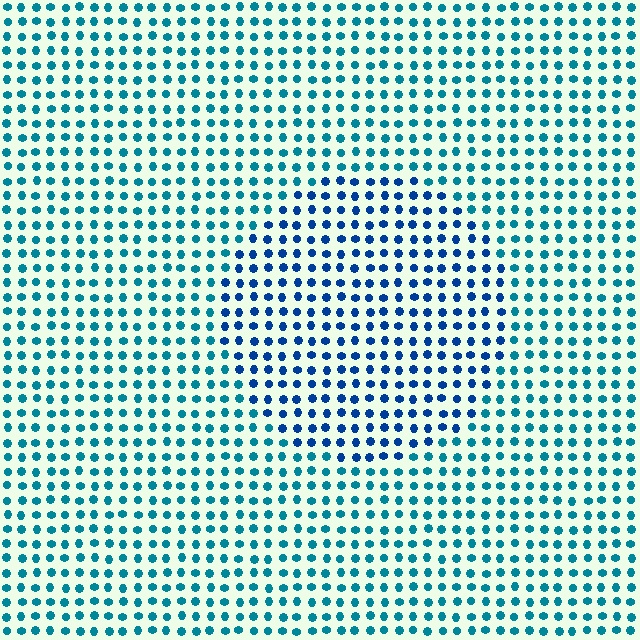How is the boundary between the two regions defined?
The boundary is defined purely by a slight shift in hue (about 30 degrees). Spacing, size, and orientation are identical on both sides.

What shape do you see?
I see a circle.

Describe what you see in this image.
The image is filled with small teal elements in a uniform arrangement. A circle-shaped region is visible where the elements are tinted to a slightly different hue, forming a subtle color boundary.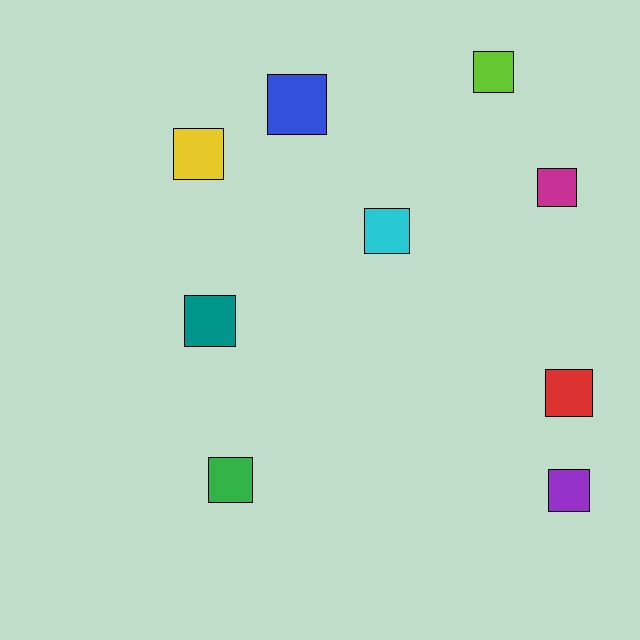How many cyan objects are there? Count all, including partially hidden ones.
There is 1 cyan object.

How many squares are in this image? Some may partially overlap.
There are 9 squares.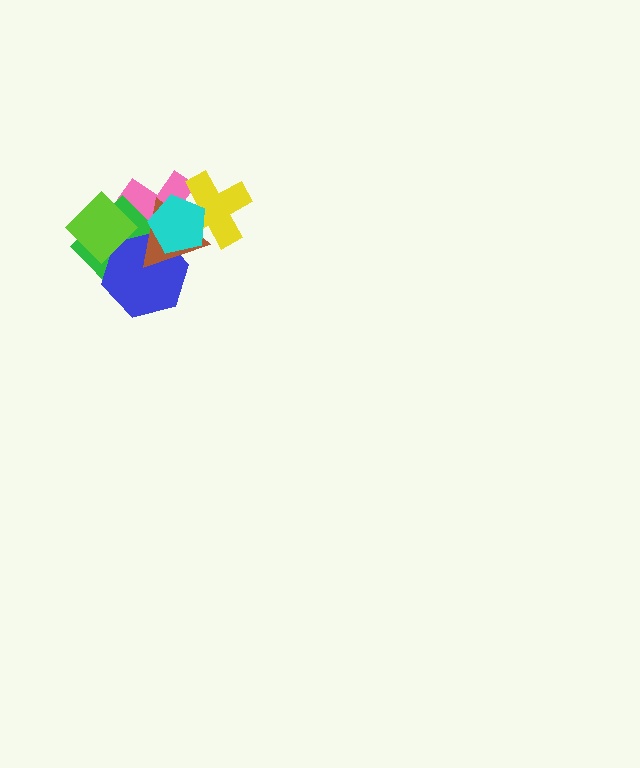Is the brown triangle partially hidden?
Yes, it is partially covered by another shape.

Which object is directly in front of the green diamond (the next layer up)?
The blue hexagon is directly in front of the green diamond.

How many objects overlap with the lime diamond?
4 objects overlap with the lime diamond.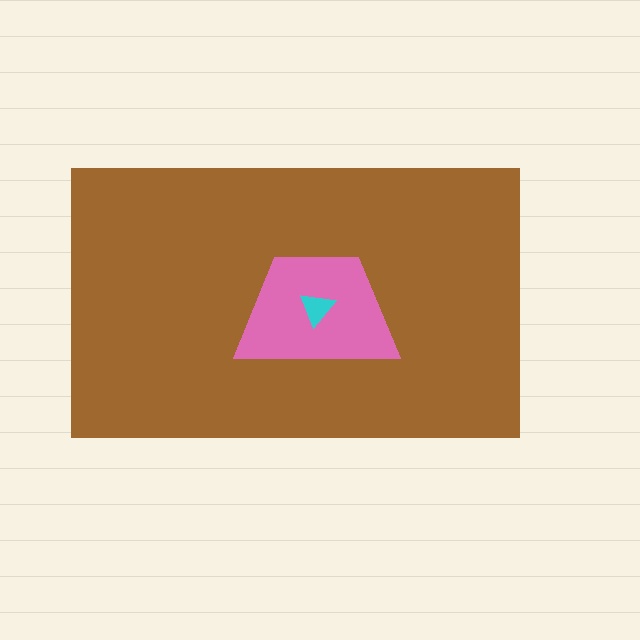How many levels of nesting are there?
3.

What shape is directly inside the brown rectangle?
The pink trapezoid.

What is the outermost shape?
The brown rectangle.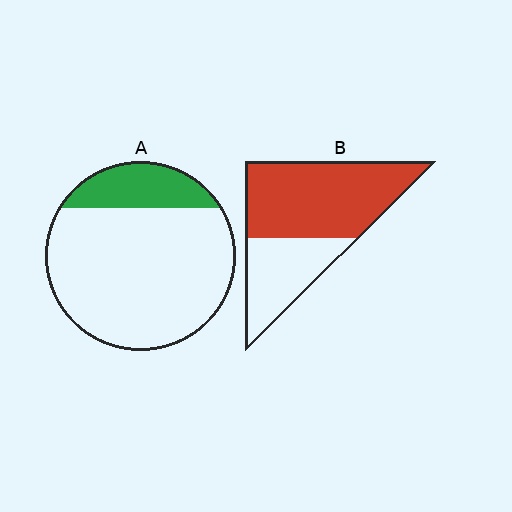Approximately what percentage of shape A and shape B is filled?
A is approximately 20% and B is approximately 65%.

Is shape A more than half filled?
No.